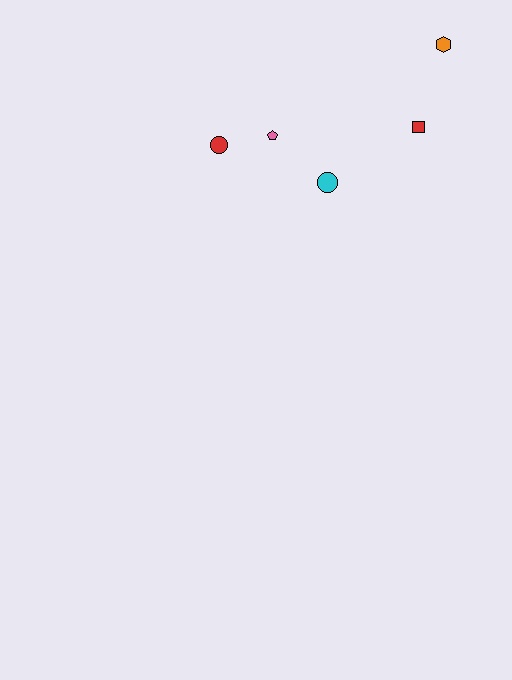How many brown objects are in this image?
There are no brown objects.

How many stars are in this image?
There are no stars.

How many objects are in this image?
There are 5 objects.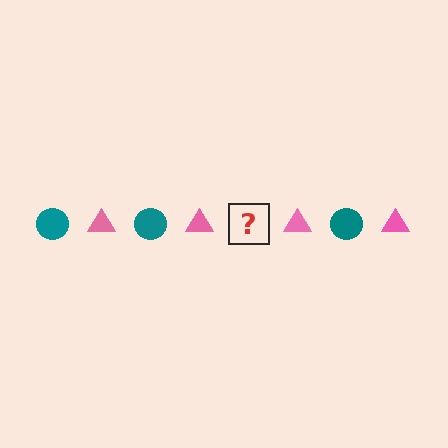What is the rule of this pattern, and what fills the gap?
The rule is that the pattern alternates between teal circle and pink triangle. The gap should be filled with a teal circle.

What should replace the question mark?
The question mark should be replaced with a teal circle.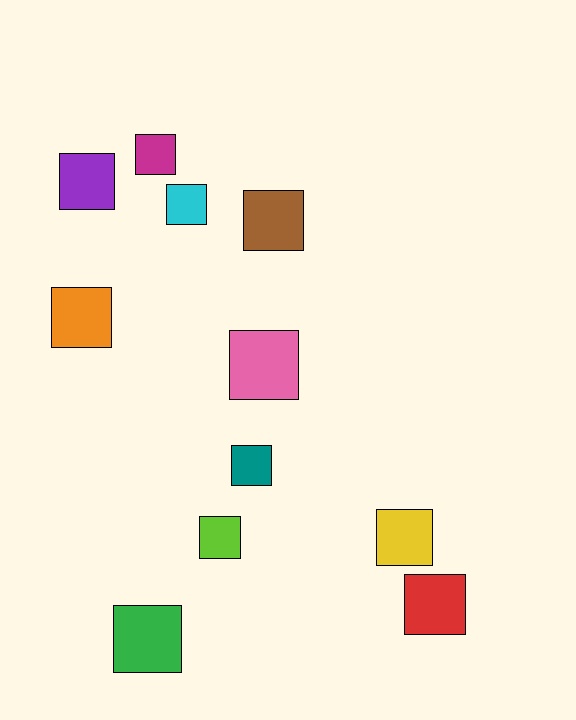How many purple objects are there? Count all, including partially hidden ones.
There is 1 purple object.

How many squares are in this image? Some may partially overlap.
There are 11 squares.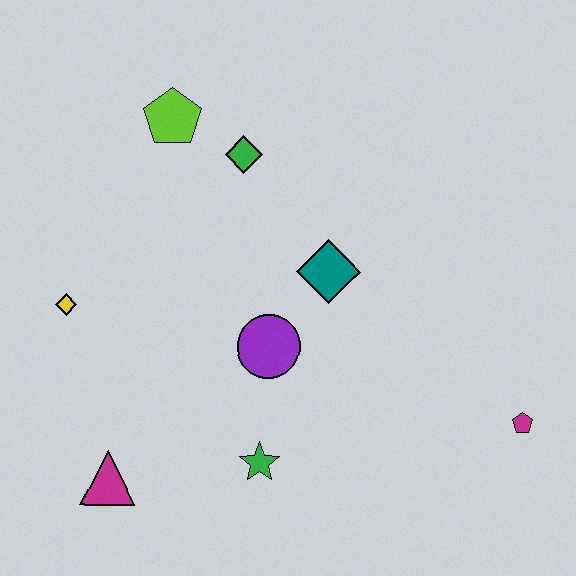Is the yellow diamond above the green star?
Yes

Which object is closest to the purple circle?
The teal diamond is closest to the purple circle.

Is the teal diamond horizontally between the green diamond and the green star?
No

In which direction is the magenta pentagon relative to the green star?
The magenta pentagon is to the right of the green star.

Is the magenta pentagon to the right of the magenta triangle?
Yes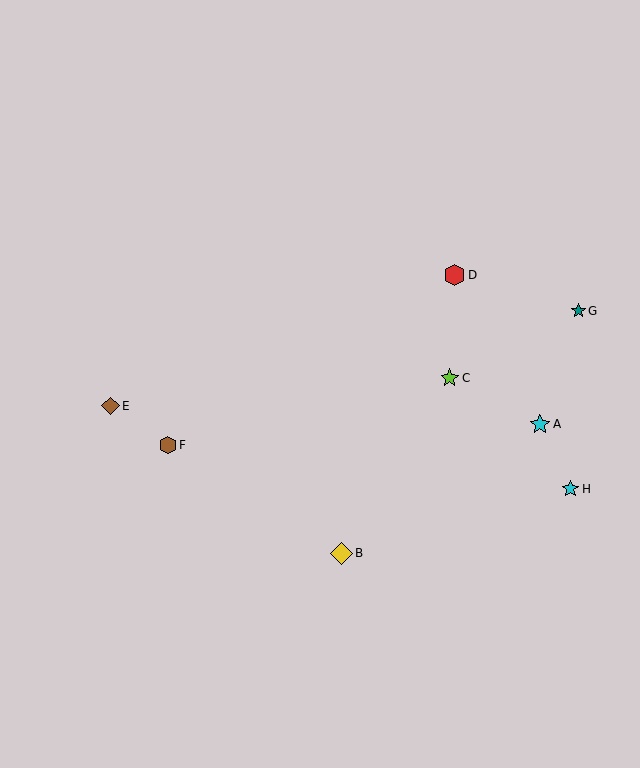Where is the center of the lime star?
The center of the lime star is at (450, 378).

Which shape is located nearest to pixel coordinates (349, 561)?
The yellow diamond (labeled B) at (341, 553) is nearest to that location.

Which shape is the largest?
The yellow diamond (labeled B) is the largest.